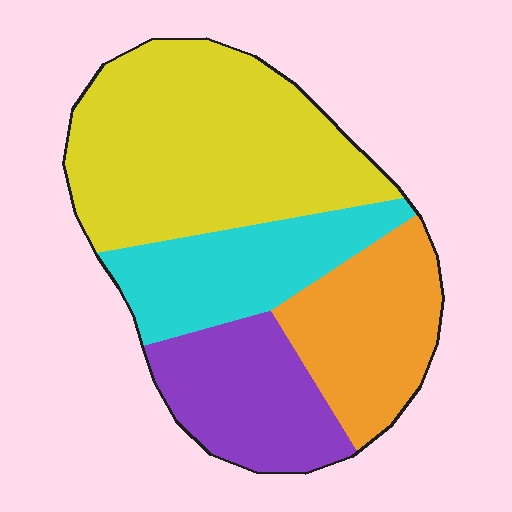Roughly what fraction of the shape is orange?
Orange covers 20% of the shape.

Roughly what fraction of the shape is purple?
Purple takes up about one fifth (1/5) of the shape.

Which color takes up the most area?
Yellow, at roughly 40%.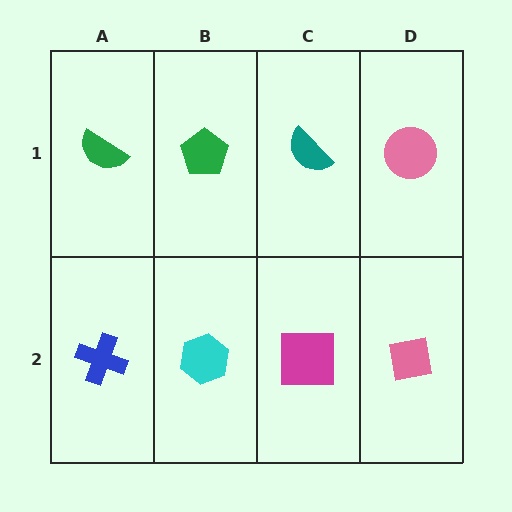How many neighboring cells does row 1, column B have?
3.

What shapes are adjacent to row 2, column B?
A green pentagon (row 1, column B), a blue cross (row 2, column A), a magenta square (row 2, column C).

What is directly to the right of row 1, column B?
A teal semicircle.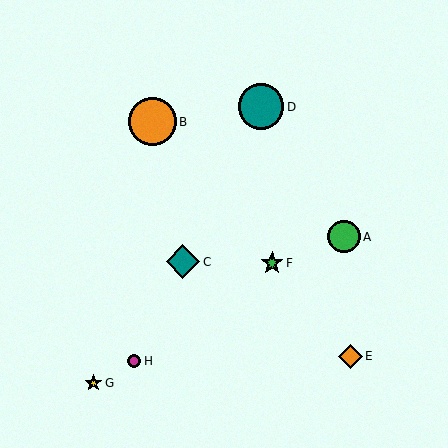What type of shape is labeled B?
Shape B is an orange circle.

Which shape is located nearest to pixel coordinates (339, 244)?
The green circle (labeled A) at (344, 237) is nearest to that location.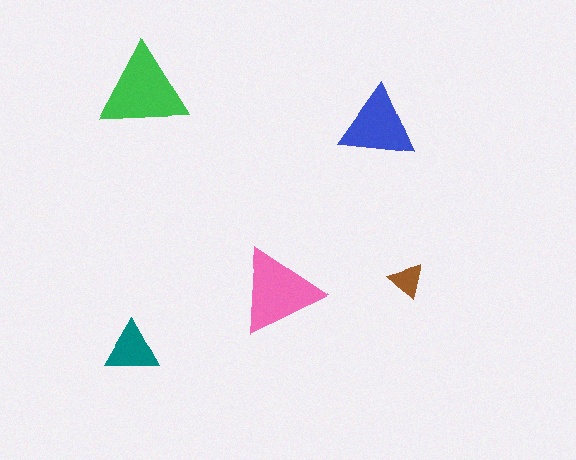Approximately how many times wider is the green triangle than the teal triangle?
About 1.5 times wider.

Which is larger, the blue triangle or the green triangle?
The green one.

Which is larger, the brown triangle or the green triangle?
The green one.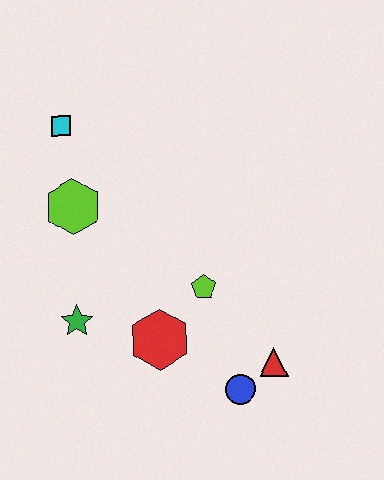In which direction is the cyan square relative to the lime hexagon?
The cyan square is above the lime hexagon.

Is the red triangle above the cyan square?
No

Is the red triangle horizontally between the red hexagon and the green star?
No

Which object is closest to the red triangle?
The blue circle is closest to the red triangle.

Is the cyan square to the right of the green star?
No